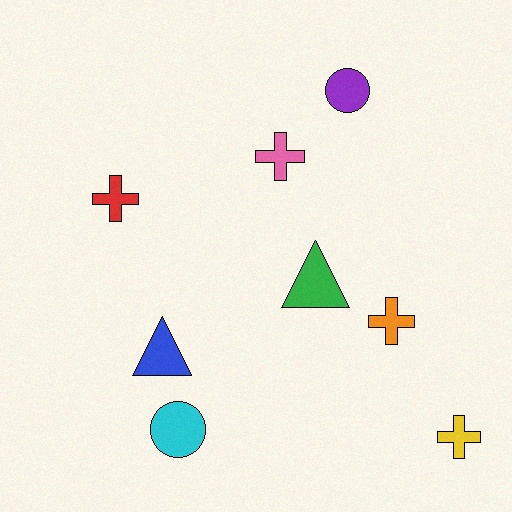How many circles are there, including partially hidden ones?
There are 2 circles.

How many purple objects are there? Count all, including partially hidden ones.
There is 1 purple object.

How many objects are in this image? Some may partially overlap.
There are 8 objects.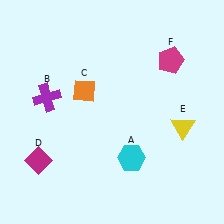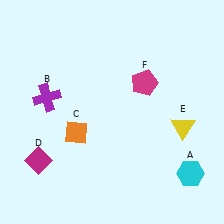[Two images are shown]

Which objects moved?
The objects that moved are: the cyan hexagon (A), the orange diamond (C), the magenta pentagon (F).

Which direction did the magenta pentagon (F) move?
The magenta pentagon (F) moved left.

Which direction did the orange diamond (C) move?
The orange diamond (C) moved down.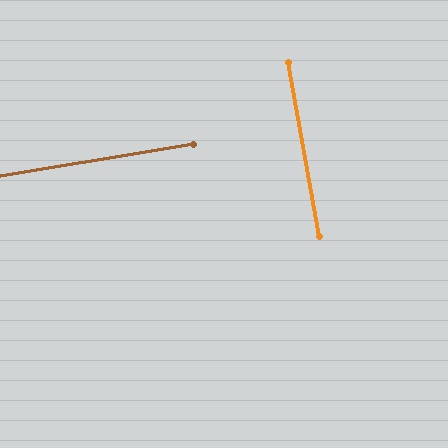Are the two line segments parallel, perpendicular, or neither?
Perpendicular — they meet at approximately 89°.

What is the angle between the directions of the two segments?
Approximately 89 degrees.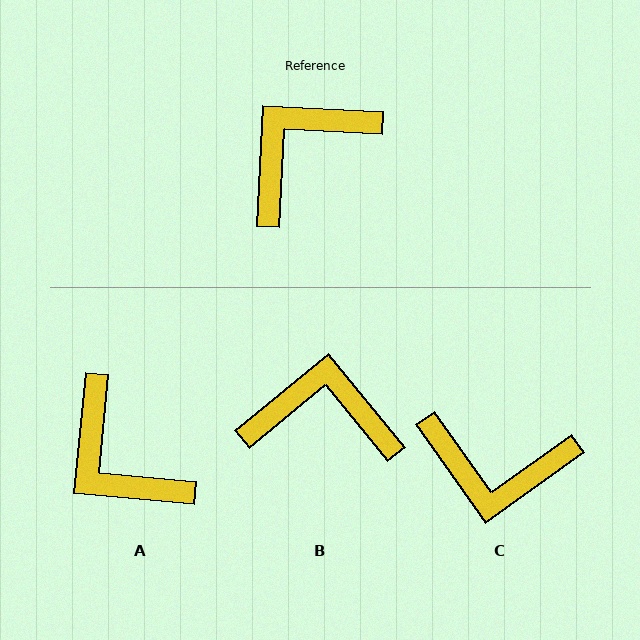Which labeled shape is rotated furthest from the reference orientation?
C, about 129 degrees away.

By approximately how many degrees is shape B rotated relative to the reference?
Approximately 47 degrees clockwise.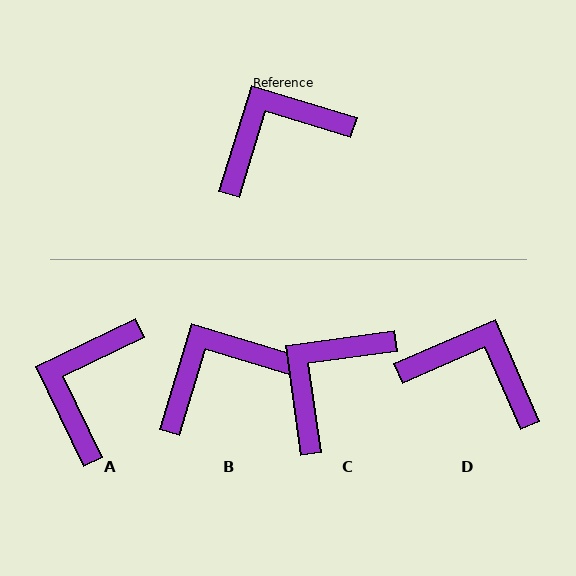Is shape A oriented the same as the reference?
No, it is off by about 42 degrees.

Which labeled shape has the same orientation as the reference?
B.